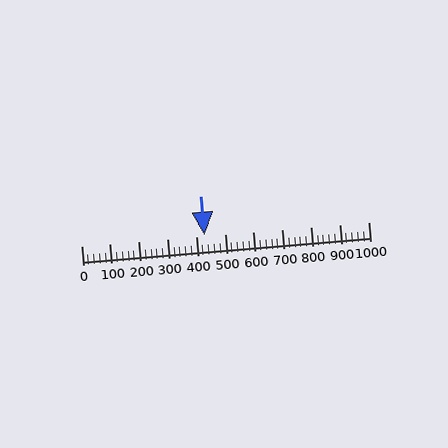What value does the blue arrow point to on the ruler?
The blue arrow points to approximately 430.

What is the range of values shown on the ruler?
The ruler shows values from 0 to 1000.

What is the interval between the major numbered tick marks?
The major tick marks are spaced 100 units apart.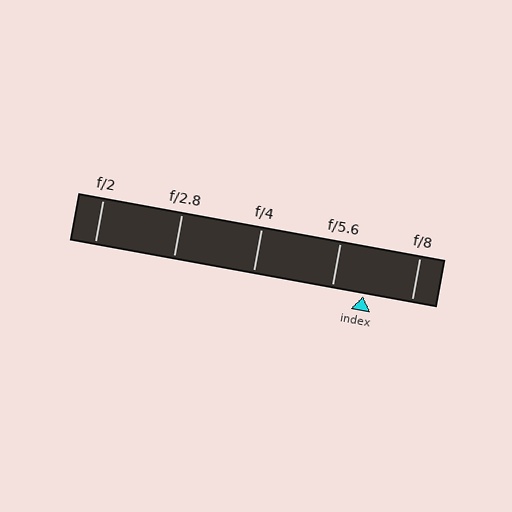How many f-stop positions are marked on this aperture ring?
There are 5 f-stop positions marked.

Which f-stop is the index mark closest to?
The index mark is closest to f/5.6.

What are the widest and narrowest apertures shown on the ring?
The widest aperture shown is f/2 and the narrowest is f/8.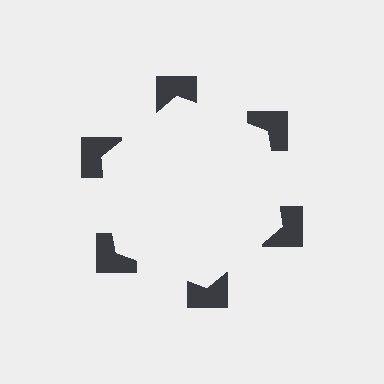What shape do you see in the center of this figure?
An illusory hexagon — its edges are inferred from the aligned wedge cuts in the notched squares, not physically drawn.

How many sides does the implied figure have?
6 sides.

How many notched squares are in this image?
There are 6 — one at each vertex of the illusory hexagon.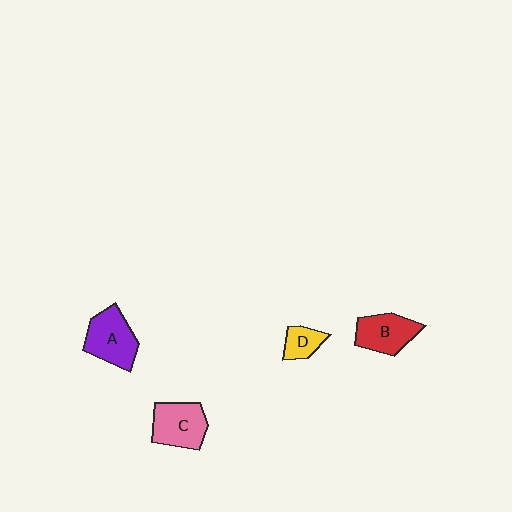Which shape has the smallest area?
Shape D (yellow).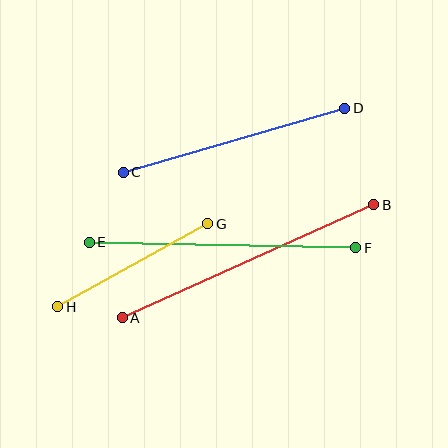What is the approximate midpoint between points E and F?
The midpoint is at approximately (222, 245) pixels.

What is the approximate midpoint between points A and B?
The midpoint is at approximately (248, 261) pixels.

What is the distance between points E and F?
The distance is approximately 267 pixels.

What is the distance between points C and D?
The distance is approximately 231 pixels.